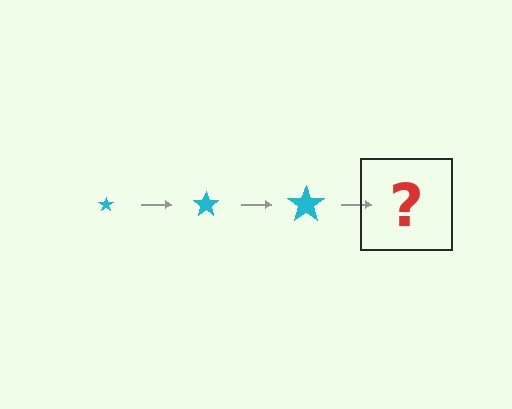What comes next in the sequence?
The next element should be a cyan star, larger than the previous one.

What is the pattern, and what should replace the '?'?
The pattern is that the star gets progressively larger each step. The '?' should be a cyan star, larger than the previous one.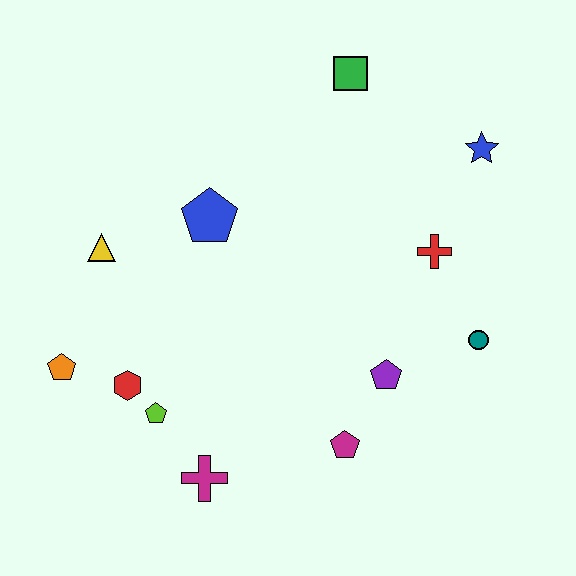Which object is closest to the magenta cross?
The lime pentagon is closest to the magenta cross.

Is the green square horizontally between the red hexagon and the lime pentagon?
No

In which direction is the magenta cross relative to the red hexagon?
The magenta cross is below the red hexagon.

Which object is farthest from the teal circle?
The orange pentagon is farthest from the teal circle.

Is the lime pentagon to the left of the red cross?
Yes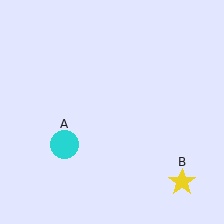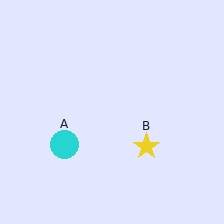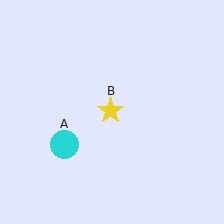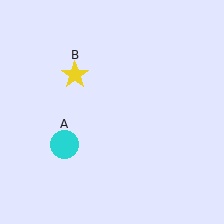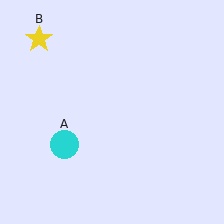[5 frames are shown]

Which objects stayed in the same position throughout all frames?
Cyan circle (object A) remained stationary.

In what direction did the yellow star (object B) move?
The yellow star (object B) moved up and to the left.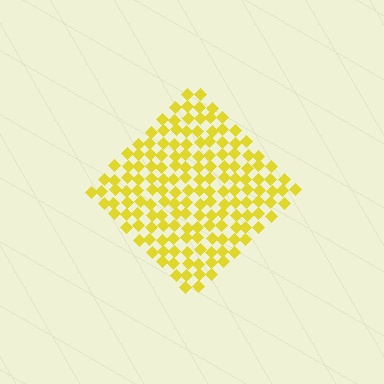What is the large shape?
The large shape is a diamond.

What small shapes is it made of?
It is made of small diamonds.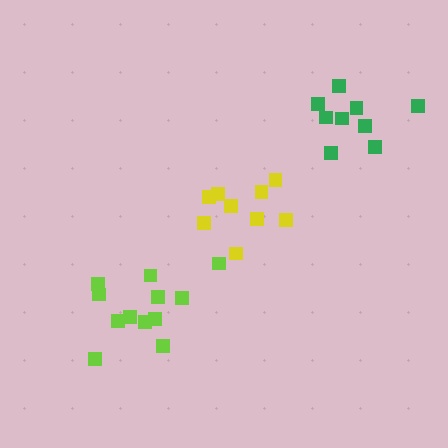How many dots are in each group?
Group 1: 9 dots, Group 2: 9 dots, Group 3: 12 dots (30 total).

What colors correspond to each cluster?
The clusters are colored: green, yellow, lime.